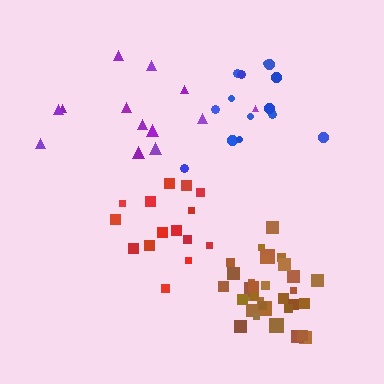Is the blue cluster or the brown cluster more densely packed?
Brown.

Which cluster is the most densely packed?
Brown.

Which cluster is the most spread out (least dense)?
Purple.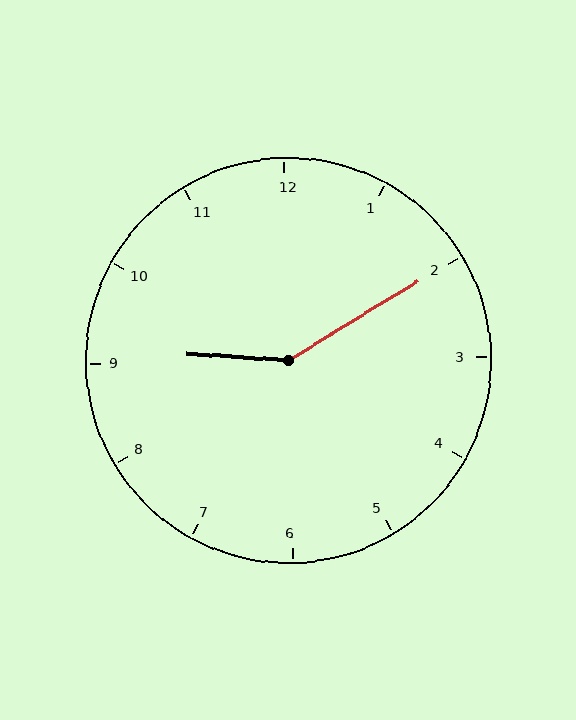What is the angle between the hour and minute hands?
Approximately 145 degrees.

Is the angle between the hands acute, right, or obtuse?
It is obtuse.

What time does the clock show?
9:10.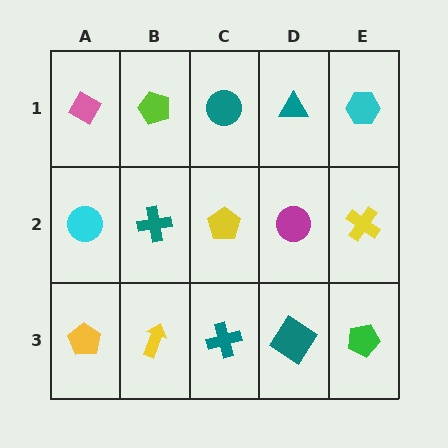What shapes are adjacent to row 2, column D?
A teal triangle (row 1, column D), a teal diamond (row 3, column D), a yellow pentagon (row 2, column C), a yellow cross (row 2, column E).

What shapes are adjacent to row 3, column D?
A magenta circle (row 2, column D), a teal cross (row 3, column C), a green pentagon (row 3, column E).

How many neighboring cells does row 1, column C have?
3.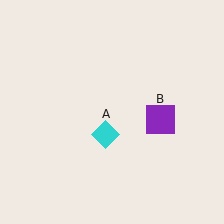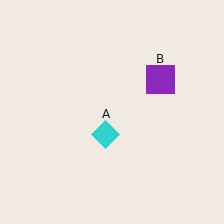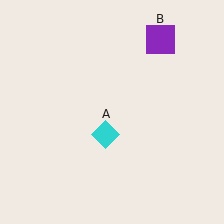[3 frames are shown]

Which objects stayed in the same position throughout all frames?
Cyan diamond (object A) remained stationary.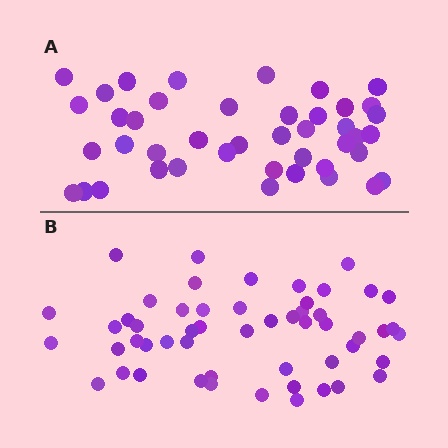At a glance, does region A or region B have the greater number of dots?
Region B (the bottom region) has more dots.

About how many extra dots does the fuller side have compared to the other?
Region B has roughly 10 or so more dots than region A.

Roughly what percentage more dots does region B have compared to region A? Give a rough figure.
About 25% more.